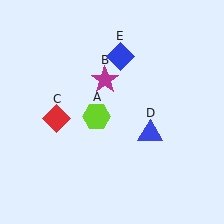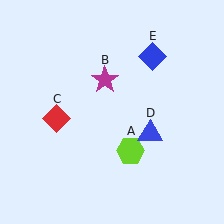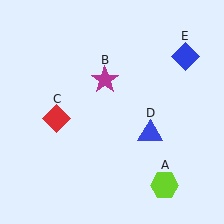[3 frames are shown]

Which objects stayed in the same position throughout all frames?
Magenta star (object B) and red diamond (object C) and blue triangle (object D) remained stationary.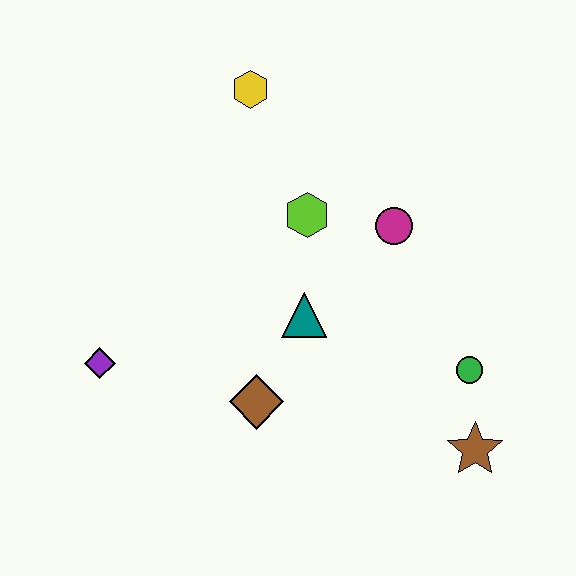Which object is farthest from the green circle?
The purple diamond is farthest from the green circle.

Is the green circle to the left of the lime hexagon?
No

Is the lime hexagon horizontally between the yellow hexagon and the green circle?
Yes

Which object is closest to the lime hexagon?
The magenta circle is closest to the lime hexagon.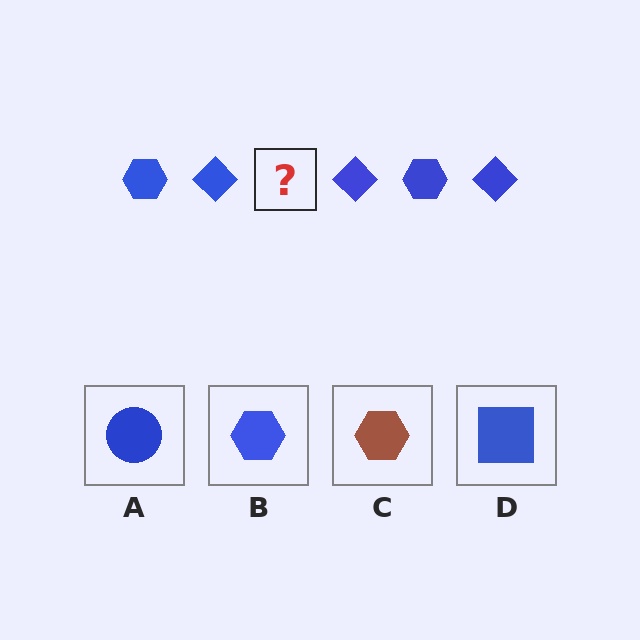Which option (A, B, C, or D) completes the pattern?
B.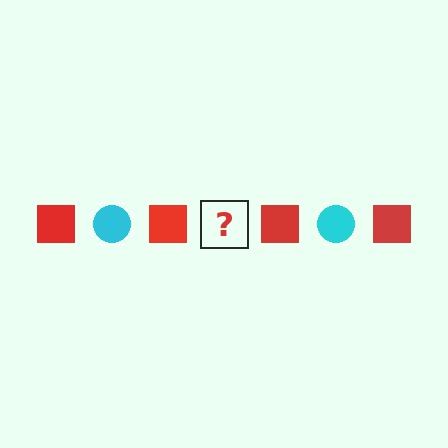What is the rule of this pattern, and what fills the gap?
The rule is that the pattern alternates between red square and cyan circle. The gap should be filled with a cyan circle.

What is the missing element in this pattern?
The missing element is a cyan circle.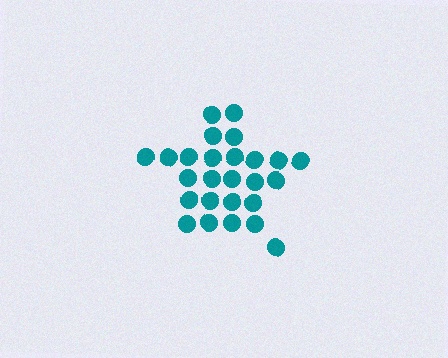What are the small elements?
The small elements are circles.